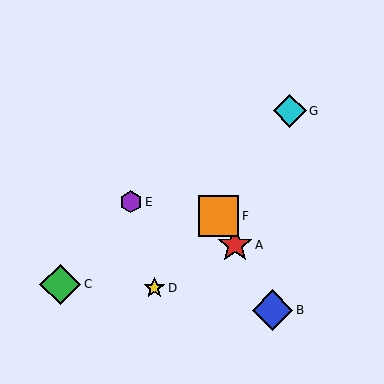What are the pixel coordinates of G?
Object G is at (290, 111).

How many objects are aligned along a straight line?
3 objects (A, B, F) are aligned along a straight line.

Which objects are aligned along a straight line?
Objects A, B, F are aligned along a straight line.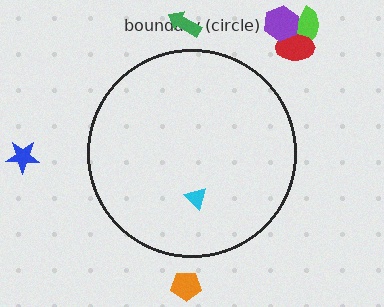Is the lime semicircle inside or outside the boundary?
Outside.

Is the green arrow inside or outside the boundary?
Outside.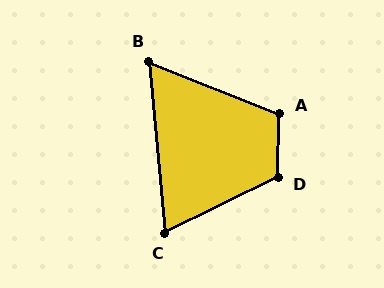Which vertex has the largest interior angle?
D, at approximately 117 degrees.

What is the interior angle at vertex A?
Approximately 110 degrees (obtuse).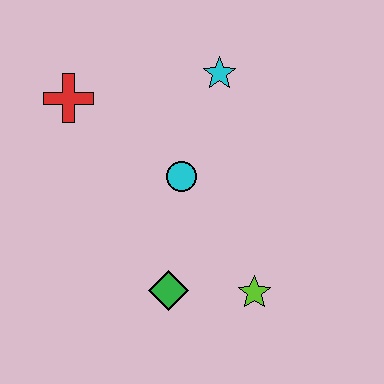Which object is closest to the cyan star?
The cyan circle is closest to the cyan star.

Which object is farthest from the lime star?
The red cross is farthest from the lime star.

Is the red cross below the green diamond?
No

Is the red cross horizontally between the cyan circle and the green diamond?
No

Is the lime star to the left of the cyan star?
No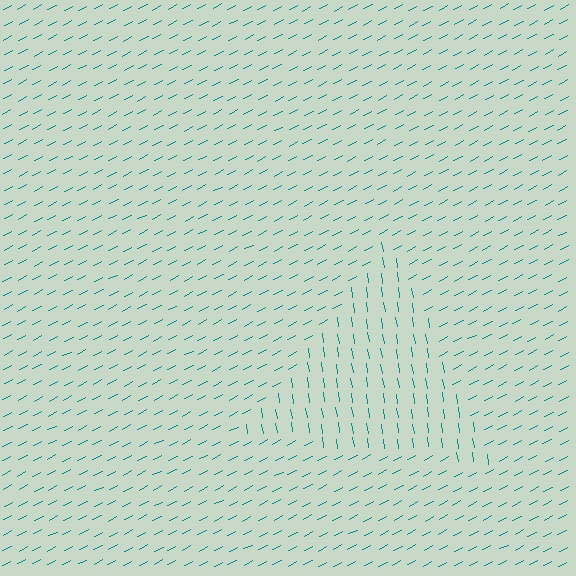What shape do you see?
I see a triangle.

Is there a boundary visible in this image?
Yes, there is a texture boundary formed by a change in line orientation.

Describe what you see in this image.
The image is filled with small teal line segments. A triangle region in the image has lines oriented differently from the surrounding lines, creating a visible texture boundary.